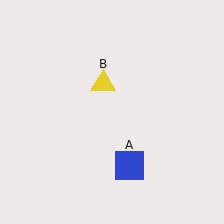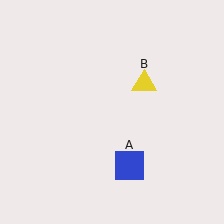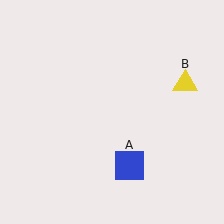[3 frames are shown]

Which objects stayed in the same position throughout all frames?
Blue square (object A) remained stationary.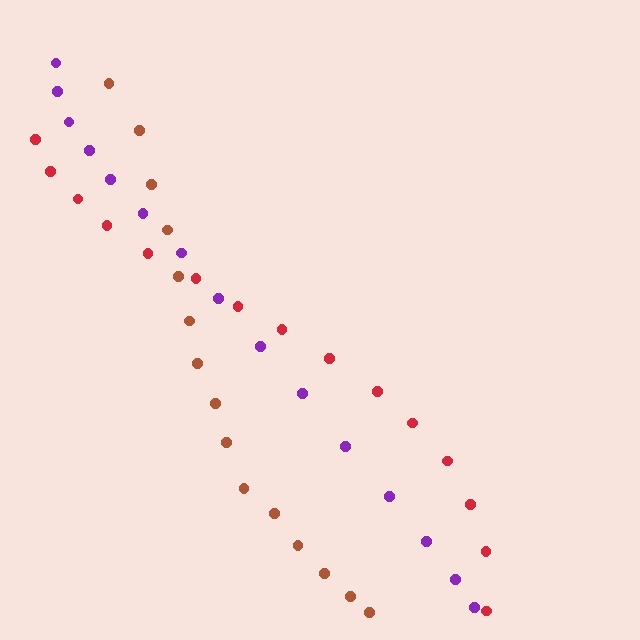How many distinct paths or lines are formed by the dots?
There are 3 distinct paths.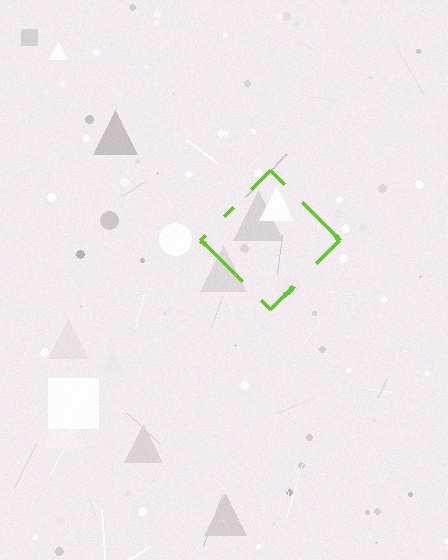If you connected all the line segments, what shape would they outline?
They would outline a diamond.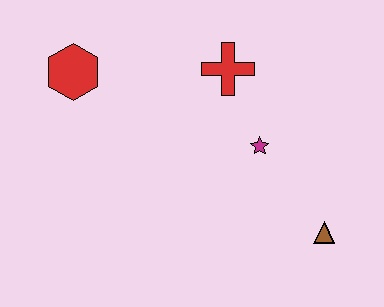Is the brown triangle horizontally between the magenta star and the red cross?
No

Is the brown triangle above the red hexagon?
No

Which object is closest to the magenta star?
The red cross is closest to the magenta star.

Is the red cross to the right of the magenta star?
No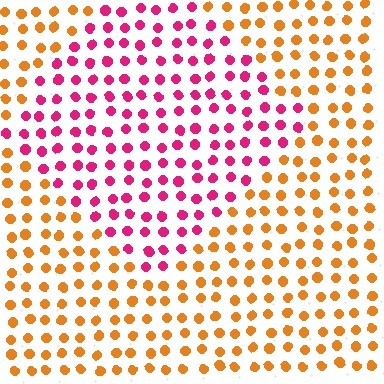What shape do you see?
I see a diamond.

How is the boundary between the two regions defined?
The boundary is defined purely by a slight shift in hue (about 60 degrees). Spacing, size, and orientation are identical on both sides.